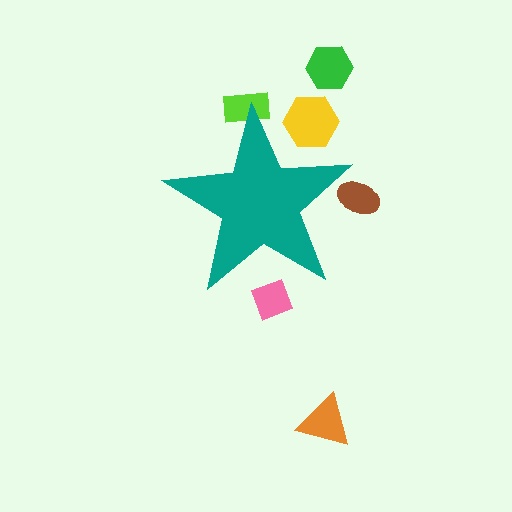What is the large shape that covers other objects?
A teal star.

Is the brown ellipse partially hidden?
Yes, the brown ellipse is partially hidden behind the teal star.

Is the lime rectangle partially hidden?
Yes, the lime rectangle is partially hidden behind the teal star.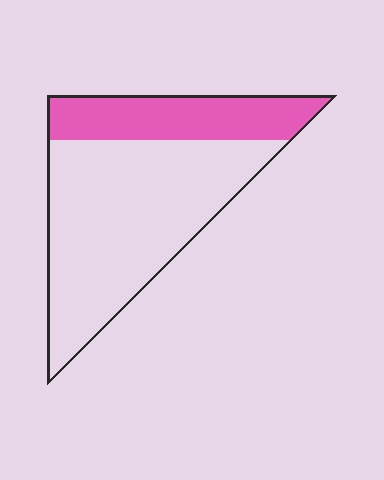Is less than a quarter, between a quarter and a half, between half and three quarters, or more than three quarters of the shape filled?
Between a quarter and a half.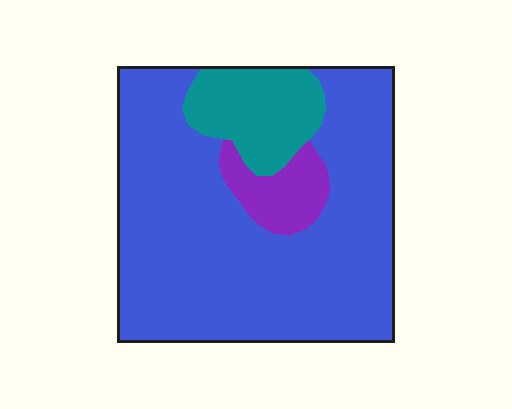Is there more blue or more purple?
Blue.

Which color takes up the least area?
Purple, at roughly 10%.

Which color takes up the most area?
Blue, at roughly 75%.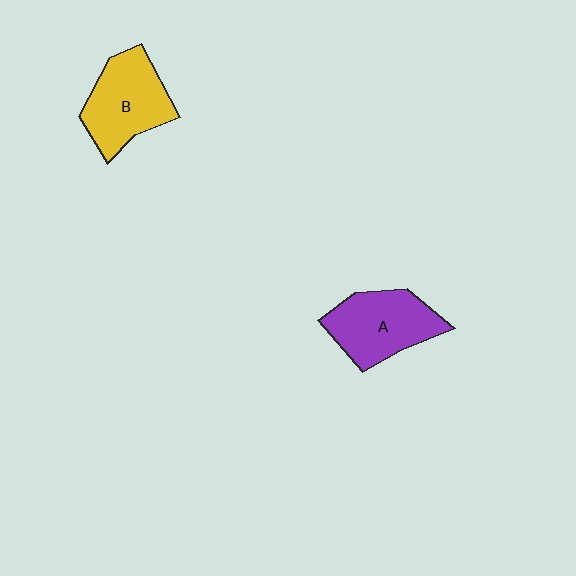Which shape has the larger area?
Shape B (yellow).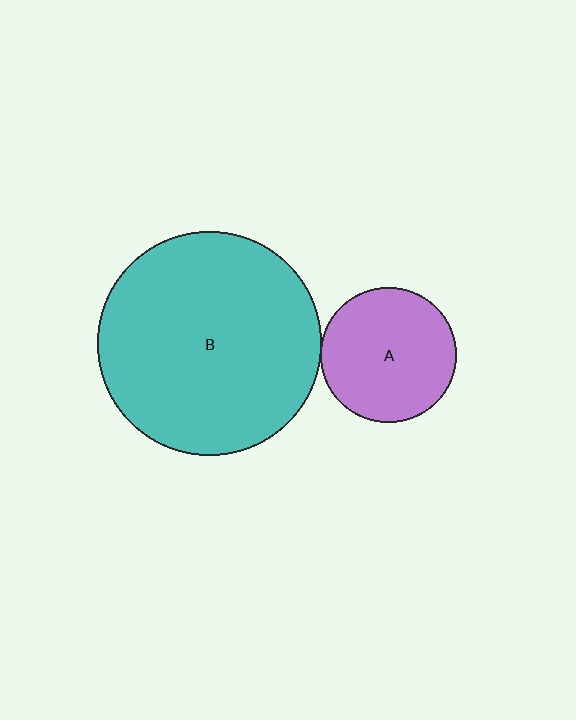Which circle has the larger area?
Circle B (teal).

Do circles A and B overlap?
Yes.